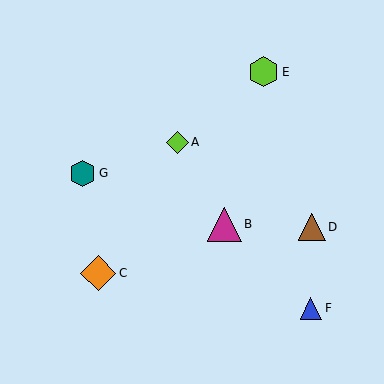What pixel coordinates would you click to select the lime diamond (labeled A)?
Click at (177, 142) to select the lime diamond A.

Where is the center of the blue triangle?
The center of the blue triangle is at (311, 308).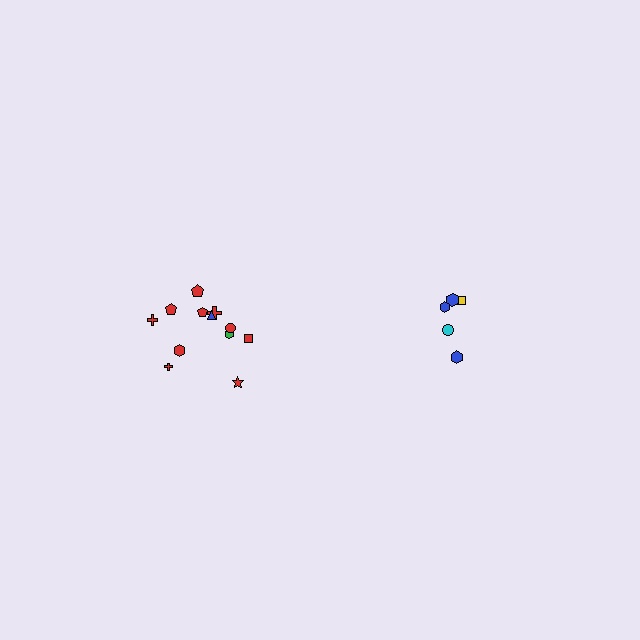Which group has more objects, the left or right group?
The left group.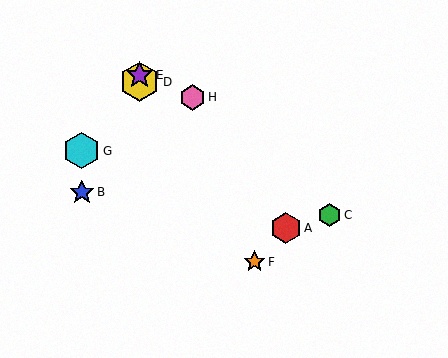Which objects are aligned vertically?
Objects D, E are aligned vertically.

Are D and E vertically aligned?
Yes, both are at x≈140.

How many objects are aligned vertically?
2 objects (D, E) are aligned vertically.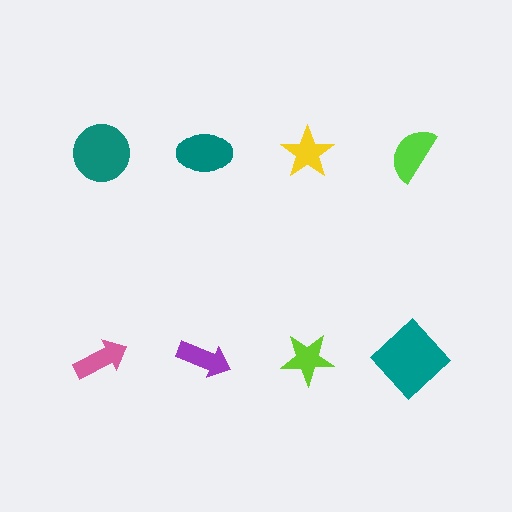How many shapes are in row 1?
4 shapes.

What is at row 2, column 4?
A teal diamond.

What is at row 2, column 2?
A purple arrow.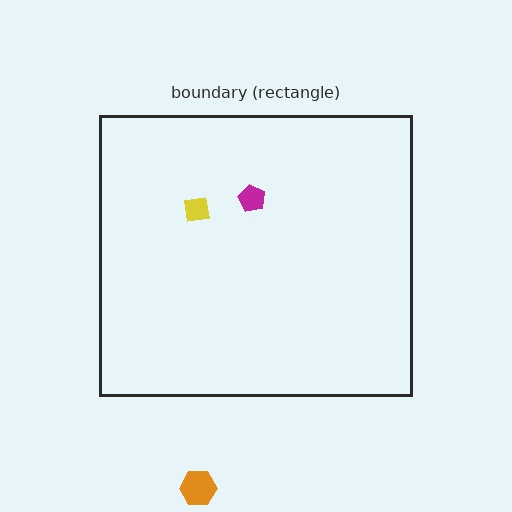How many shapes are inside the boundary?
2 inside, 1 outside.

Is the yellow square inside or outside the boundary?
Inside.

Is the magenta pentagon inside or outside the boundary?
Inside.